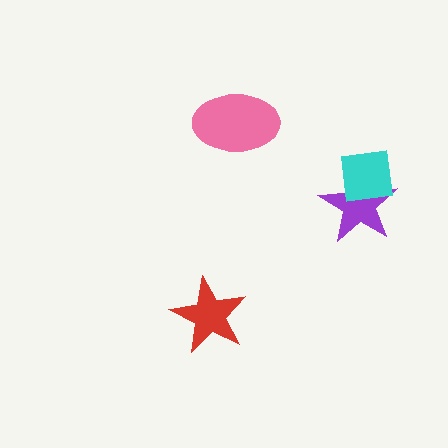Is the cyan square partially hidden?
No, no other shape covers it.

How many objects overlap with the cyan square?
1 object overlaps with the cyan square.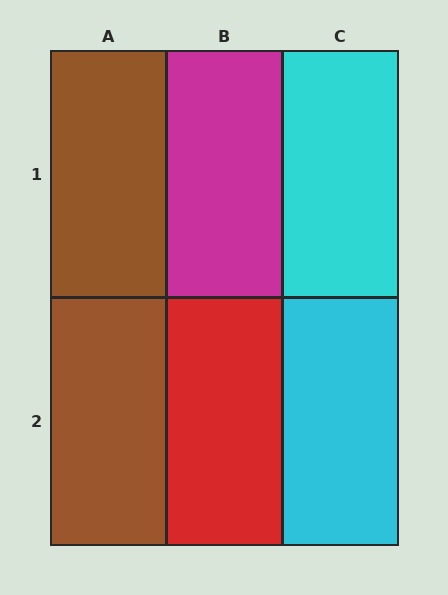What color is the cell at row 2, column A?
Brown.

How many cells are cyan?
2 cells are cyan.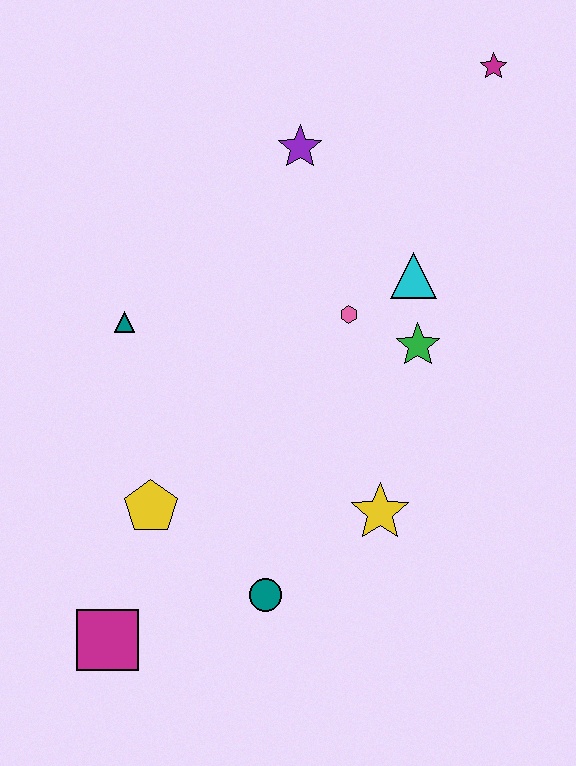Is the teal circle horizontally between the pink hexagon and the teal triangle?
Yes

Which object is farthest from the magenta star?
The magenta square is farthest from the magenta star.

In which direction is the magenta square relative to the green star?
The magenta square is to the left of the green star.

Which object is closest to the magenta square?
The yellow pentagon is closest to the magenta square.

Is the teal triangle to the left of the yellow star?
Yes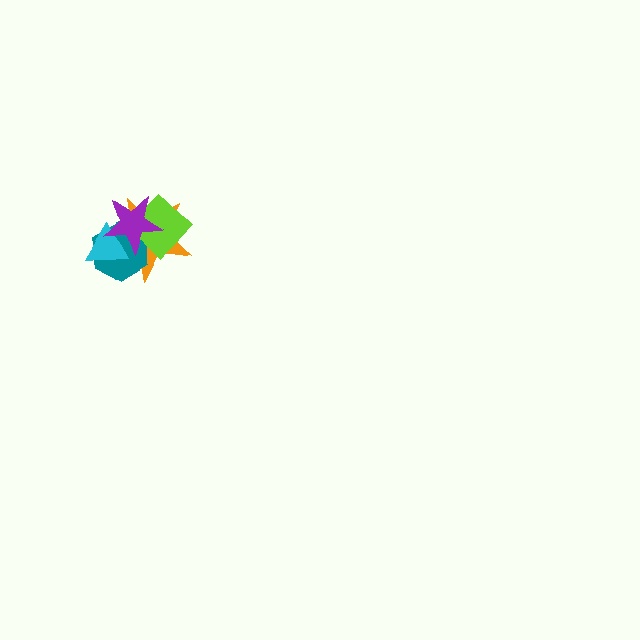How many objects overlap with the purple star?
4 objects overlap with the purple star.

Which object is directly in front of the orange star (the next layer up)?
The teal hexagon is directly in front of the orange star.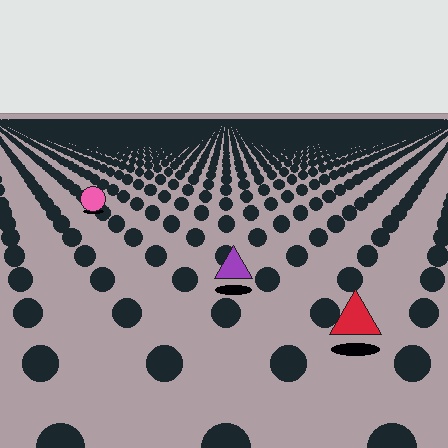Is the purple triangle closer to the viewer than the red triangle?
No. The red triangle is closer — you can tell from the texture gradient: the ground texture is coarser near it.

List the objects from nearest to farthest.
From nearest to farthest: the red triangle, the purple triangle, the pink circle.